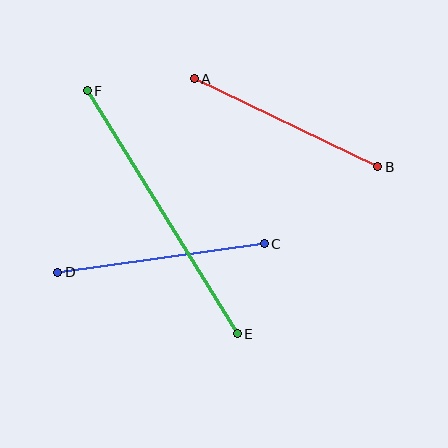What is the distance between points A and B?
The distance is approximately 204 pixels.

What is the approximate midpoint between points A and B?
The midpoint is at approximately (286, 123) pixels.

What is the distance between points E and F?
The distance is approximately 286 pixels.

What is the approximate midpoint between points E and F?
The midpoint is at approximately (162, 212) pixels.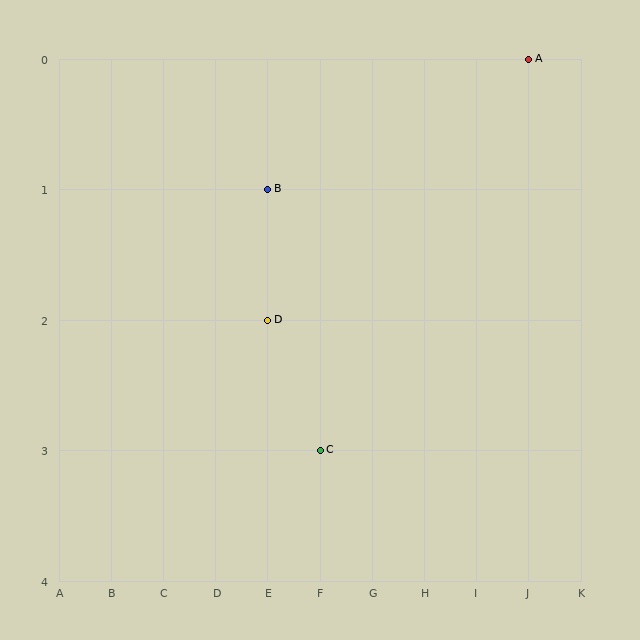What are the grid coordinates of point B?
Point B is at grid coordinates (E, 1).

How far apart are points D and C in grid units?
Points D and C are 1 column and 1 row apart (about 1.4 grid units diagonally).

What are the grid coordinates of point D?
Point D is at grid coordinates (E, 2).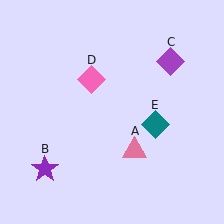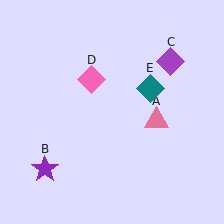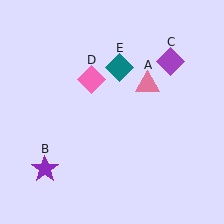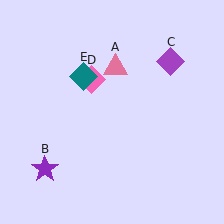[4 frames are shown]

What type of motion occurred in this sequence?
The pink triangle (object A), teal diamond (object E) rotated counterclockwise around the center of the scene.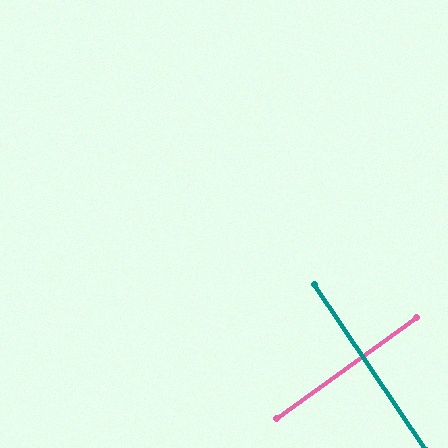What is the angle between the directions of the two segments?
Approximately 88 degrees.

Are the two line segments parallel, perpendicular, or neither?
Perpendicular — they meet at approximately 88°.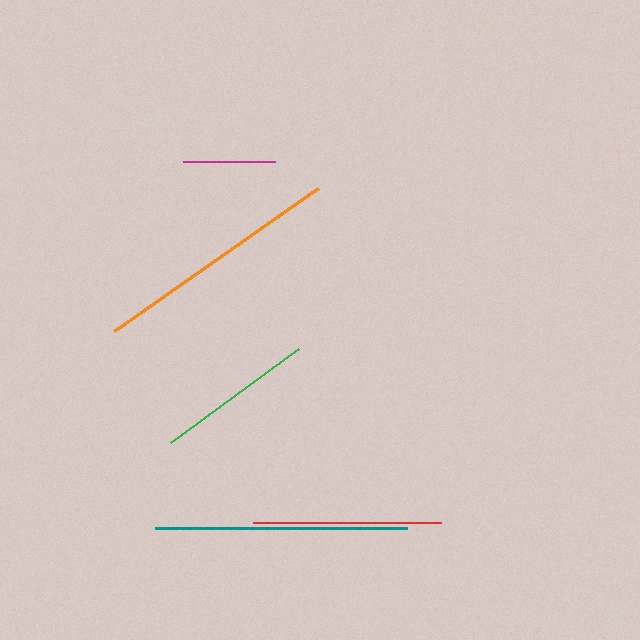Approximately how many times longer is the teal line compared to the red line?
The teal line is approximately 1.3 times the length of the red line.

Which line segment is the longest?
The teal line is the longest at approximately 252 pixels.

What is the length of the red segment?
The red segment is approximately 188 pixels long.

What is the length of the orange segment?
The orange segment is approximately 249 pixels long.